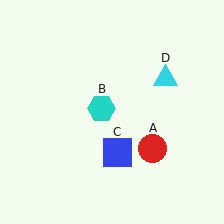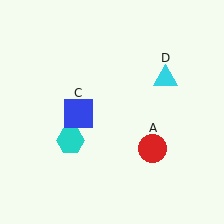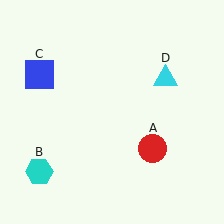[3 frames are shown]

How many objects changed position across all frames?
2 objects changed position: cyan hexagon (object B), blue square (object C).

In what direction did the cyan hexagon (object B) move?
The cyan hexagon (object B) moved down and to the left.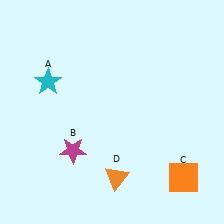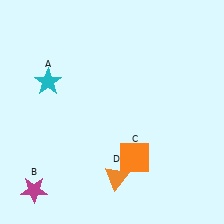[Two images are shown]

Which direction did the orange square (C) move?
The orange square (C) moved left.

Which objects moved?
The objects that moved are: the magenta star (B), the orange square (C).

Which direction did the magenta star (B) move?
The magenta star (B) moved down.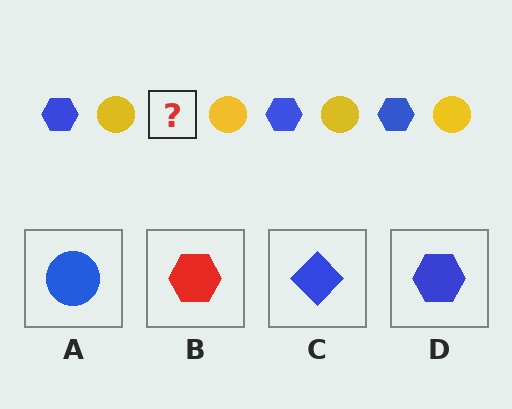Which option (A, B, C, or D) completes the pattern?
D.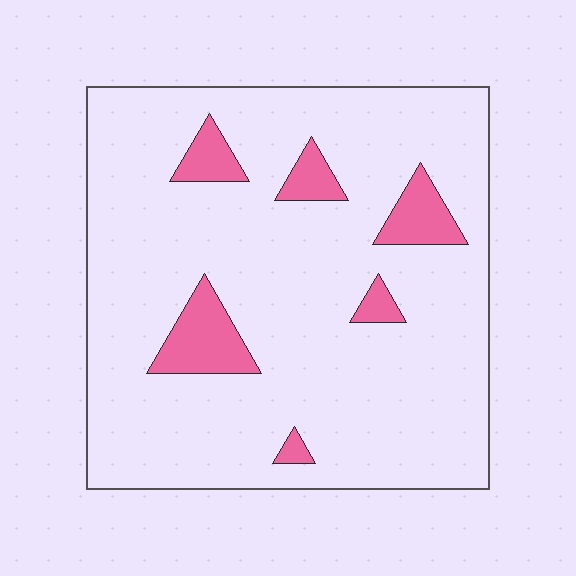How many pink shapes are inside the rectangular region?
6.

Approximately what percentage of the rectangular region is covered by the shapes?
Approximately 10%.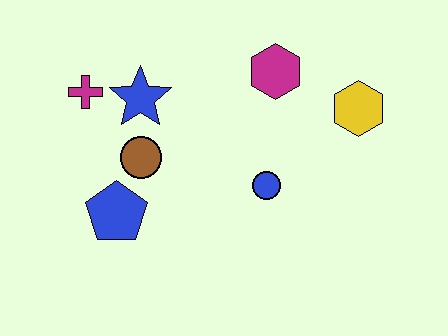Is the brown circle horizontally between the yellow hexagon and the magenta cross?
Yes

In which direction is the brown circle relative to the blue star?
The brown circle is below the blue star.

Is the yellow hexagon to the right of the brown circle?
Yes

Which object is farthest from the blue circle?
The magenta cross is farthest from the blue circle.